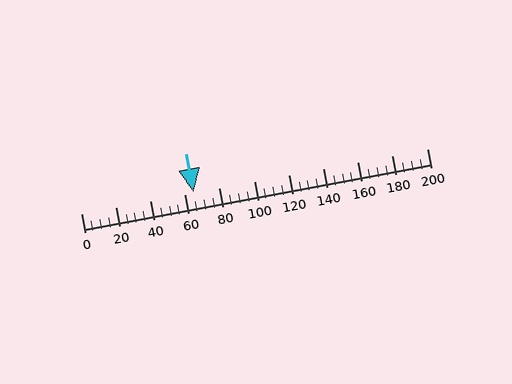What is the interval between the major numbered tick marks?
The major tick marks are spaced 20 units apart.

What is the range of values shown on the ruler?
The ruler shows values from 0 to 200.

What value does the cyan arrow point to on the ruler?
The cyan arrow points to approximately 65.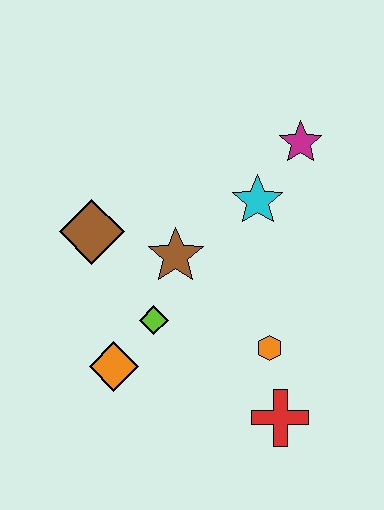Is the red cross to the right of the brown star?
Yes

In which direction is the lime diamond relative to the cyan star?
The lime diamond is below the cyan star.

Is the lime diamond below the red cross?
No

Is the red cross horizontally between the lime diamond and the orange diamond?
No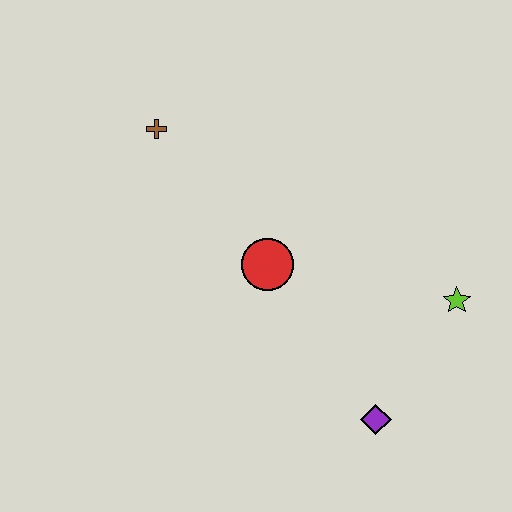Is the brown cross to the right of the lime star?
No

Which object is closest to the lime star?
The purple diamond is closest to the lime star.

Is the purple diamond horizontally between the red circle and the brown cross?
No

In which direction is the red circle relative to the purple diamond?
The red circle is above the purple diamond.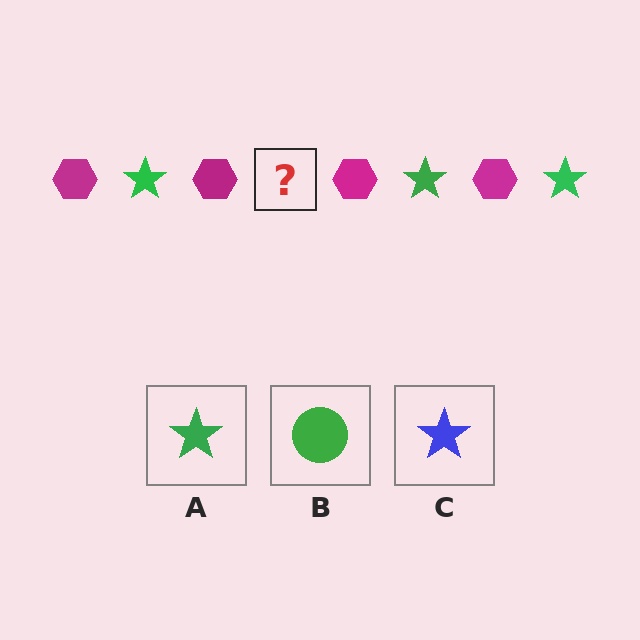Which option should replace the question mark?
Option A.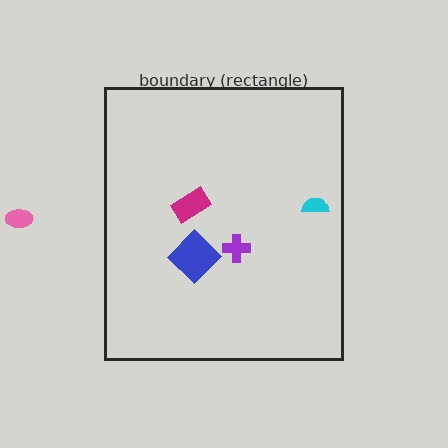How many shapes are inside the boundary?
4 inside, 1 outside.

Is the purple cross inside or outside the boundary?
Inside.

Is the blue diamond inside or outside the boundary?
Inside.